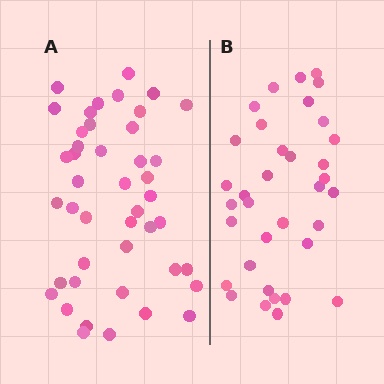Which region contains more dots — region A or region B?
Region A (the left region) has more dots.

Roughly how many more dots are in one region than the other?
Region A has roughly 8 or so more dots than region B.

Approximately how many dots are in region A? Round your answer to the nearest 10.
About 40 dots. (The exact count is 44, which rounds to 40.)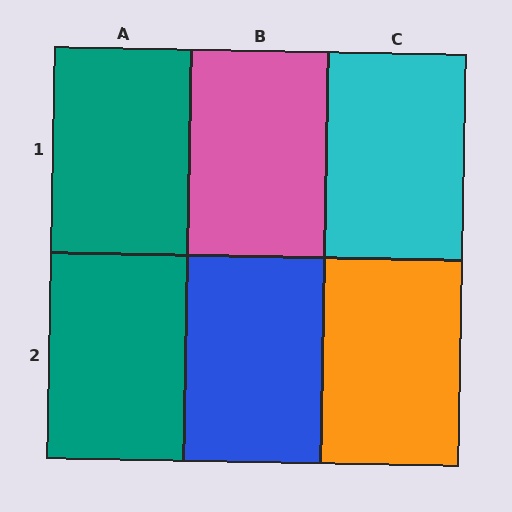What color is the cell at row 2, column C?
Orange.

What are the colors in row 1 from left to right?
Teal, pink, cyan.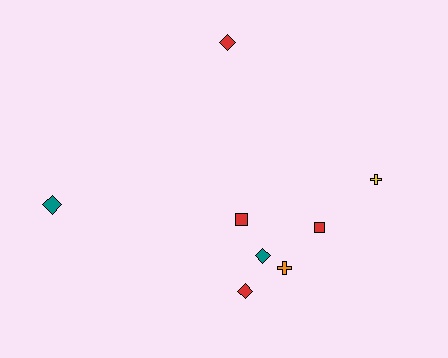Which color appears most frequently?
Red, with 4 objects.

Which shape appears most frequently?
Diamond, with 4 objects.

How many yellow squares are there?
There are no yellow squares.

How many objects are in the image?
There are 8 objects.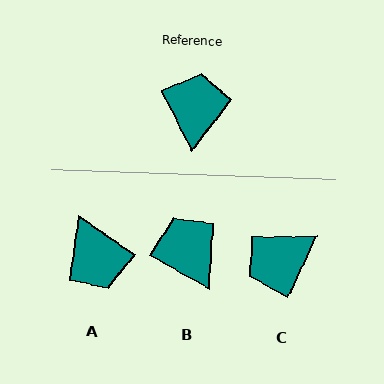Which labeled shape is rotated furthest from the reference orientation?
A, about 151 degrees away.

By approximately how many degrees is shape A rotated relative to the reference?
Approximately 151 degrees clockwise.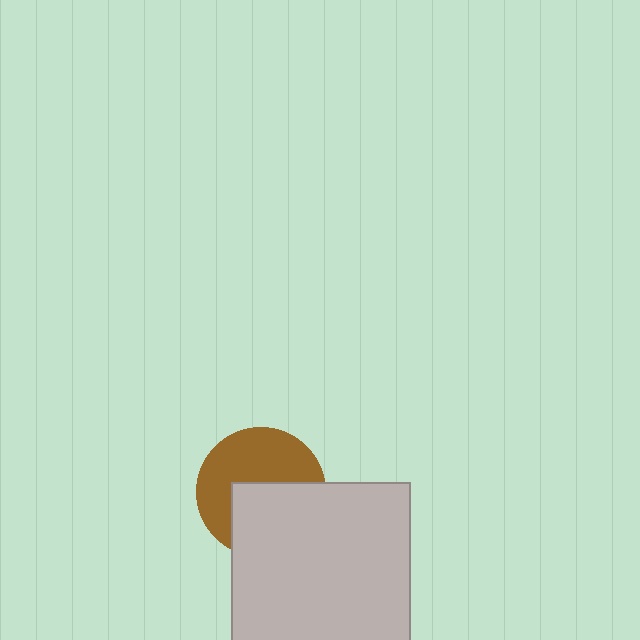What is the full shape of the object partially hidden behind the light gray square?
The partially hidden object is a brown circle.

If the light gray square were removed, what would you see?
You would see the complete brown circle.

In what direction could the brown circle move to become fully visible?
The brown circle could move up. That would shift it out from behind the light gray square entirely.